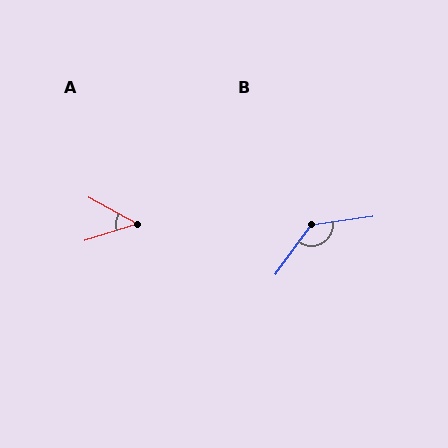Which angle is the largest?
B, at approximately 134 degrees.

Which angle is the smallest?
A, at approximately 46 degrees.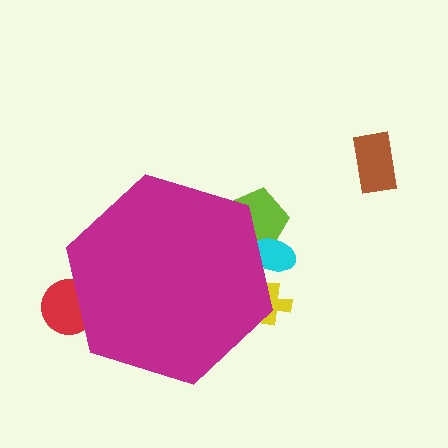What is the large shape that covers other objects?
A magenta hexagon.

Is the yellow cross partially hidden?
Yes, the yellow cross is partially hidden behind the magenta hexagon.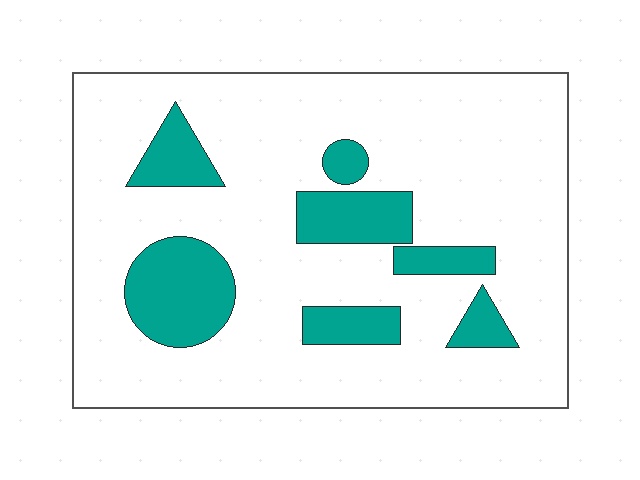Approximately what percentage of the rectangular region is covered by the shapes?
Approximately 20%.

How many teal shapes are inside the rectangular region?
7.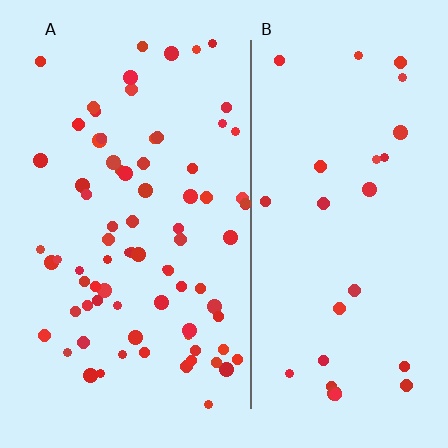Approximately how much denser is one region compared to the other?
Approximately 2.8× — region A over region B.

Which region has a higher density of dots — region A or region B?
A (the left).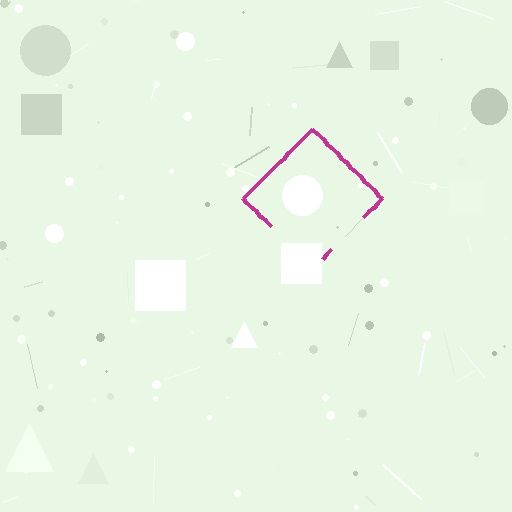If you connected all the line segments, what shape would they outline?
They would outline a diamond.